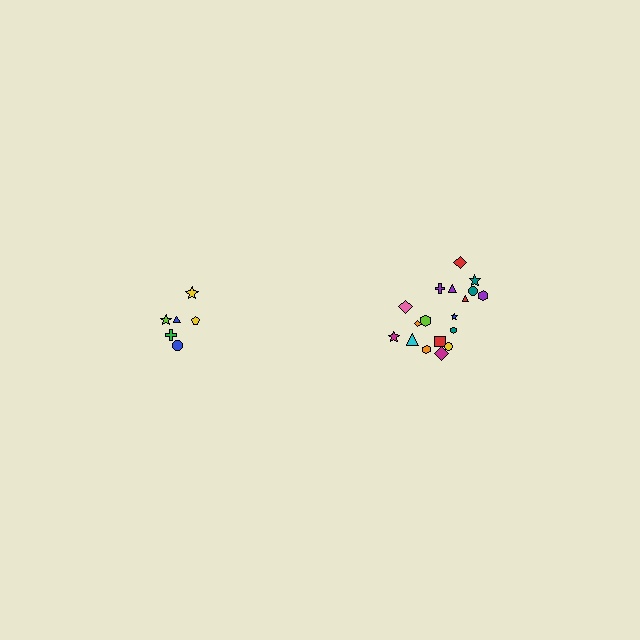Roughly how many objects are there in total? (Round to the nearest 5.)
Roughly 25 objects in total.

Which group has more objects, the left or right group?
The right group.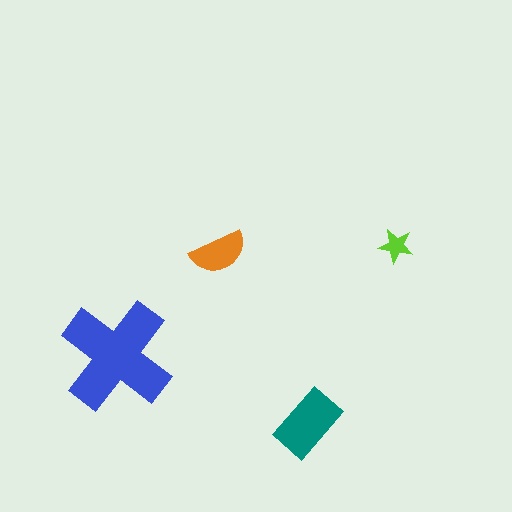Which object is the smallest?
The lime star.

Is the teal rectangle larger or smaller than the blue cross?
Smaller.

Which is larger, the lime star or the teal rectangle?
The teal rectangle.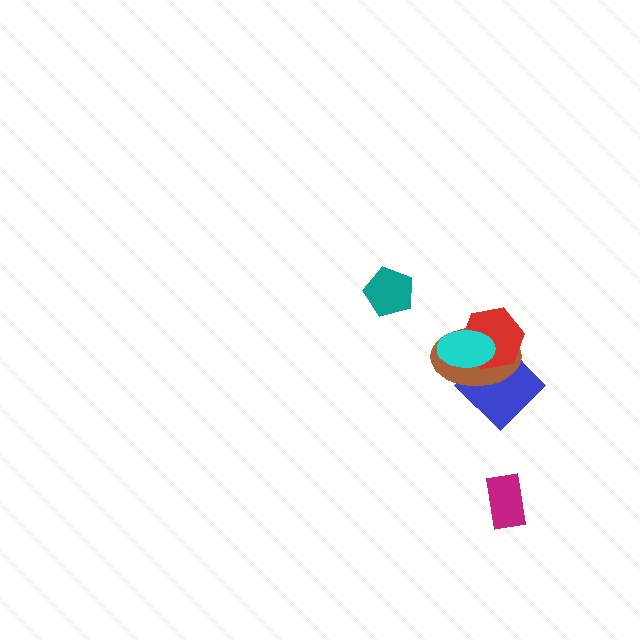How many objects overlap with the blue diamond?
3 objects overlap with the blue diamond.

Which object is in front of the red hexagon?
The cyan ellipse is in front of the red hexagon.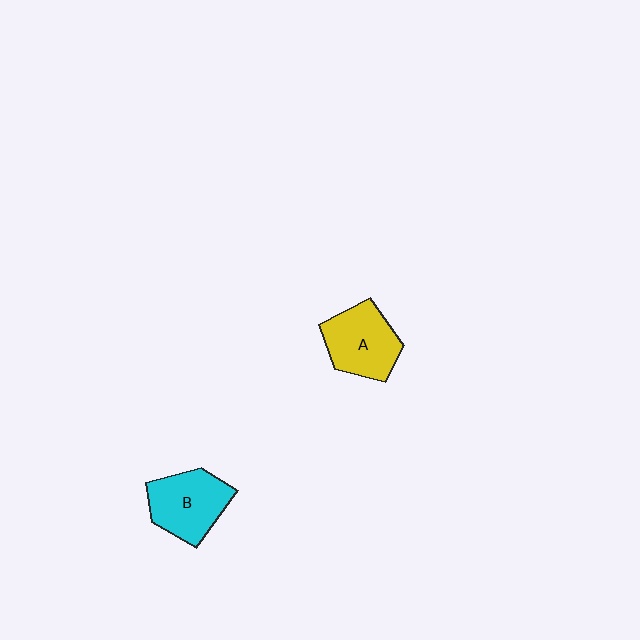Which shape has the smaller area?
Shape A (yellow).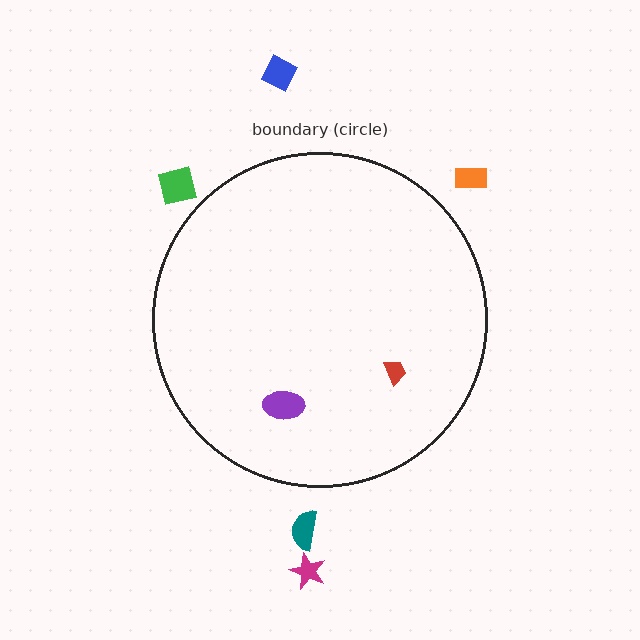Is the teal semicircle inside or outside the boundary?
Outside.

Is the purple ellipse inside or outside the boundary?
Inside.